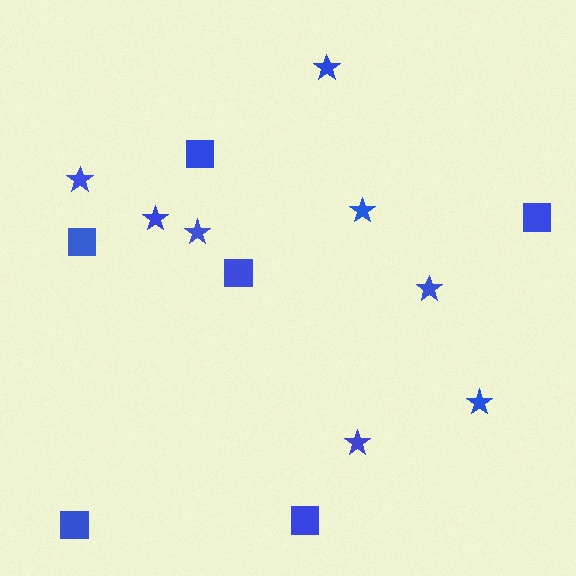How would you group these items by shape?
There are 2 groups: one group of squares (6) and one group of stars (8).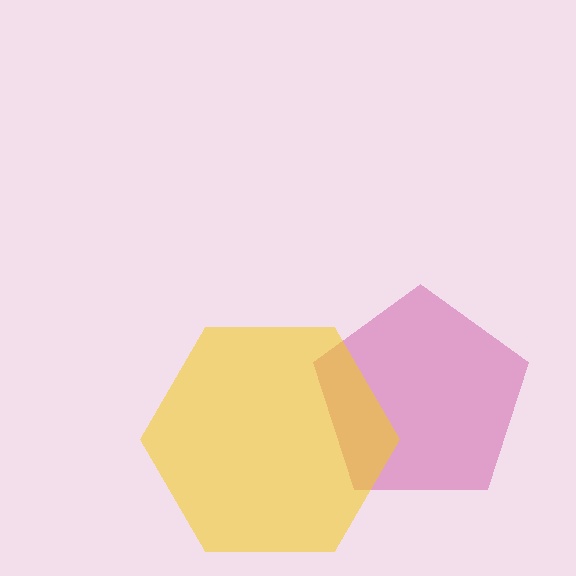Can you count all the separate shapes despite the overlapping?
Yes, there are 2 separate shapes.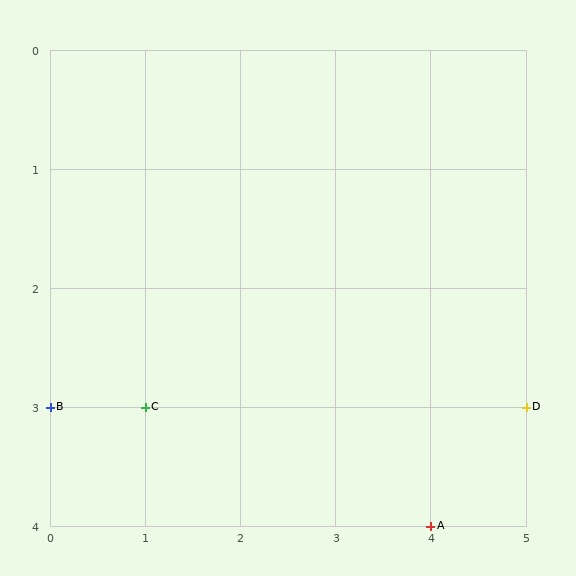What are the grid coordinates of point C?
Point C is at grid coordinates (1, 3).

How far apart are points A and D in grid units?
Points A and D are 1 column and 1 row apart (about 1.4 grid units diagonally).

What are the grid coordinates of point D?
Point D is at grid coordinates (5, 3).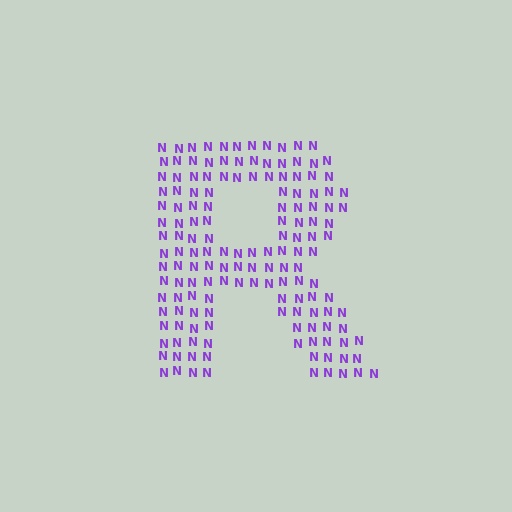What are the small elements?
The small elements are letter N's.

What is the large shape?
The large shape is the letter R.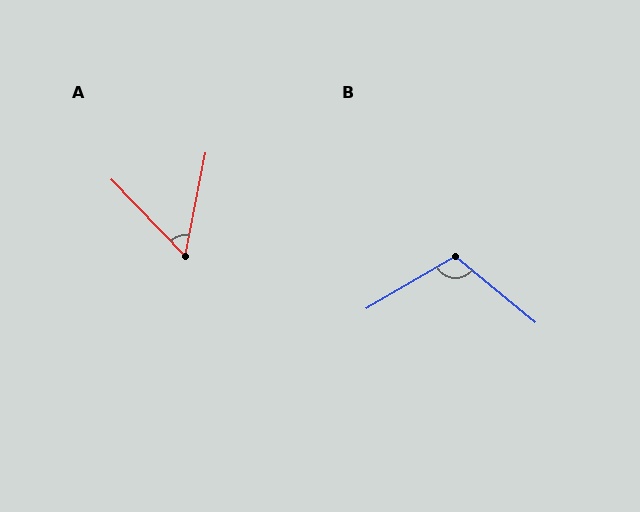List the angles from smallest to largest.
A (55°), B (110°).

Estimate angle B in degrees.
Approximately 110 degrees.